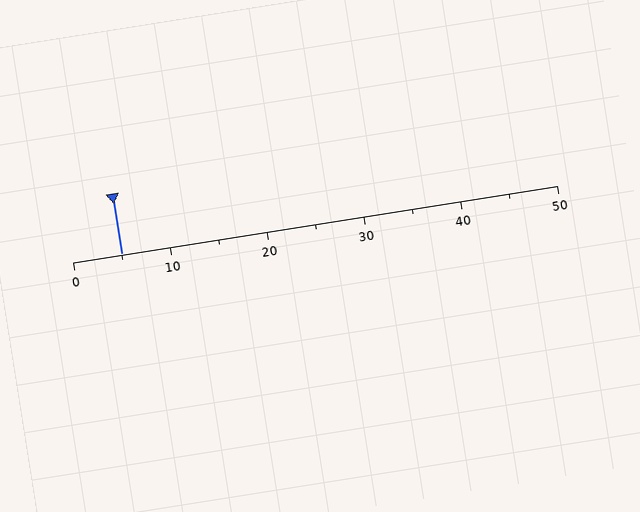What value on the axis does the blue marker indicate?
The marker indicates approximately 5.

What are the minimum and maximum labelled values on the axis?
The axis runs from 0 to 50.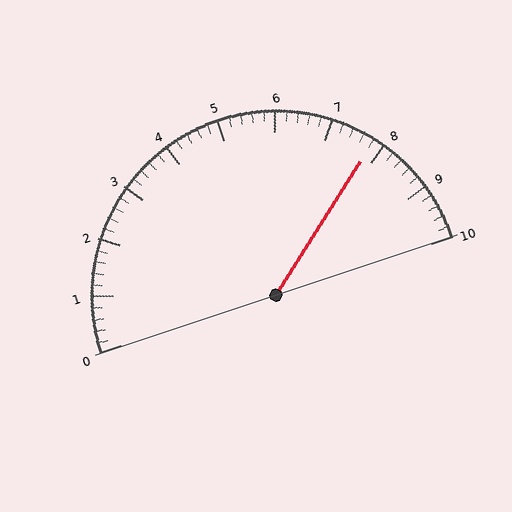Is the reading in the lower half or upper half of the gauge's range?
The reading is in the upper half of the range (0 to 10).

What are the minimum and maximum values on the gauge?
The gauge ranges from 0 to 10.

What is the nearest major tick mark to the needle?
The nearest major tick mark is 8.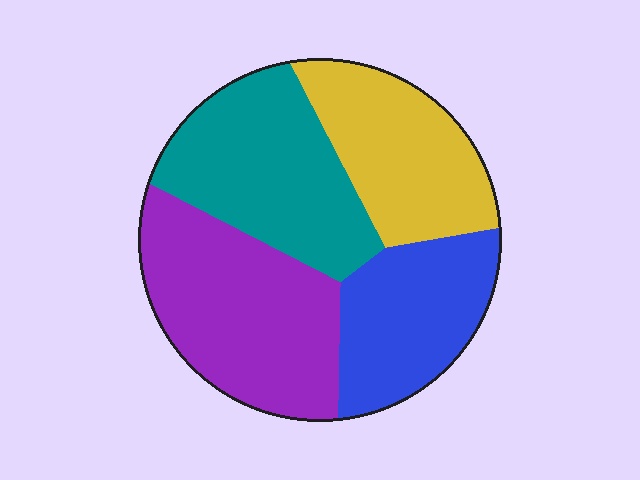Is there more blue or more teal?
Teal.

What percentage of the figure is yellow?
Yellow takes up about one fifth (1/5) of the figure.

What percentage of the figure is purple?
Purple takes up about one third (1/3) of the figure.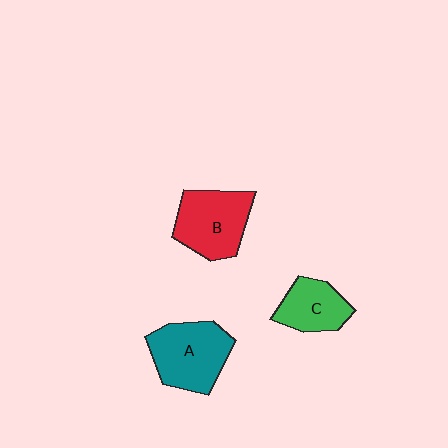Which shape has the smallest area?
Shape C (green).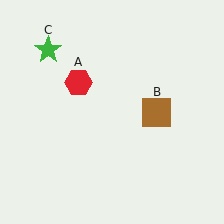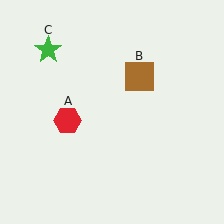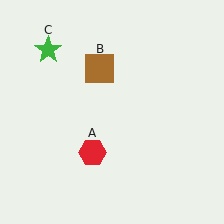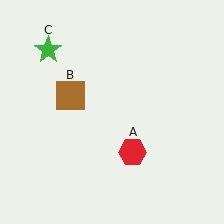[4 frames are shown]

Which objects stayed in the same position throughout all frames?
Green star (object C) remained stationary.